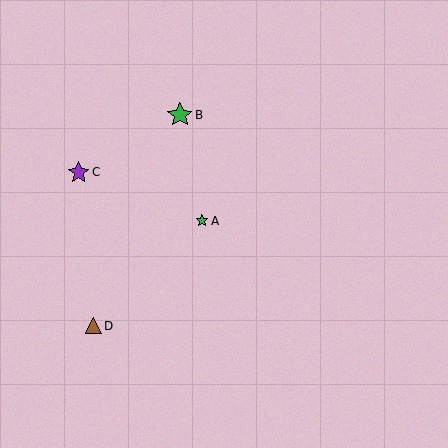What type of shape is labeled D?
Shape D is a brown triangle.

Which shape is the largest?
The green star (labeled B) is the largest.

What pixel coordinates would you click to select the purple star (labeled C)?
Click at (79, 172) to select the purple star C.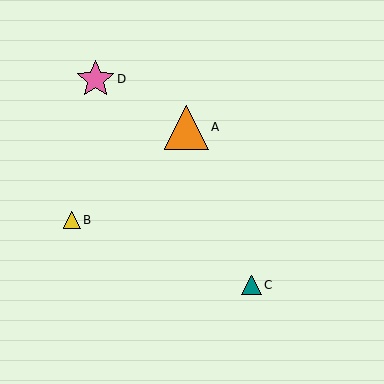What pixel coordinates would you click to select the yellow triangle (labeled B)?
Click at (72, 220) to select the yellow triangle B.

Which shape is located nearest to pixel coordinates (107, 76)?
The pink star (labeled D) at (95, 80) is nearest to that location.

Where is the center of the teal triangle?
The center of the teal triangle is at (251, 285).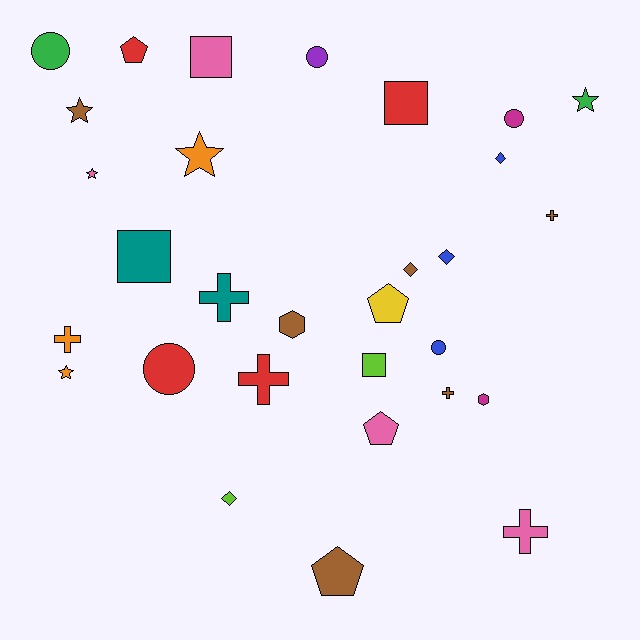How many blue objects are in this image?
There are 3 blue objects.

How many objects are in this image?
There are 30 objects.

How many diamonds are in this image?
There are 4 diamonds.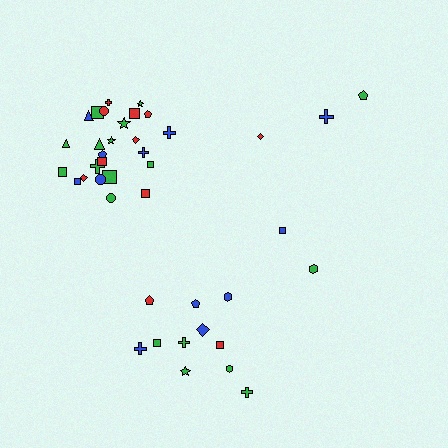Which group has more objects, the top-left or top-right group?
The top-left group.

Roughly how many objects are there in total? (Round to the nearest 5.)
Roughly 40 objects in total.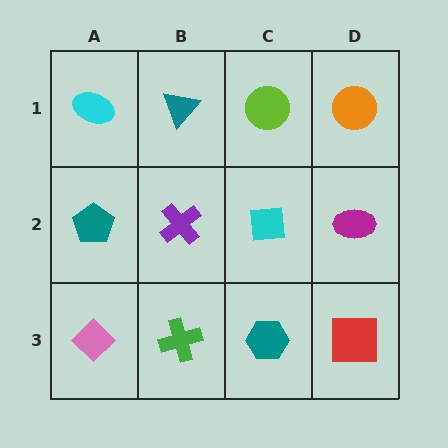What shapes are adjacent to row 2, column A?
A cyan ellipse (row 1, column A), a pink diamond (row 3, column A), a purple cross (row 2, column B).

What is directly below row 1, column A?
A teal pentagon.